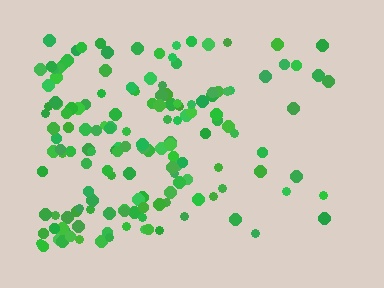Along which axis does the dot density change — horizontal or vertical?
Horizontal.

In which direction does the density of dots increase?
From right to left, with the left side densest.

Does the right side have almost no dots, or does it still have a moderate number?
Still a moderate number, just noticeably fewer than the left.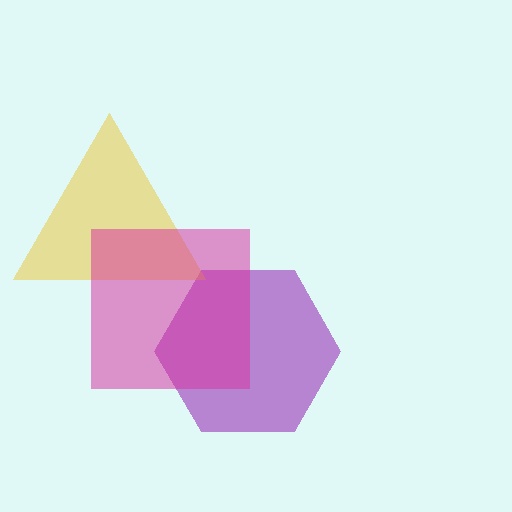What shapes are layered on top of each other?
The layered shapes are: a purple hexagon, a yellow triangle, a magenta square.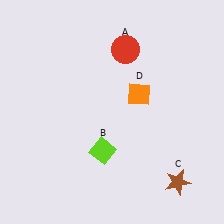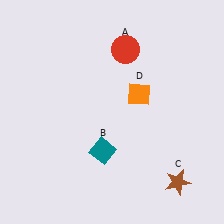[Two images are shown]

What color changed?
The diamond (B) changed from lime in Image 1 to teal in Image 2.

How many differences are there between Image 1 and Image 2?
There is 1 difference between the two images.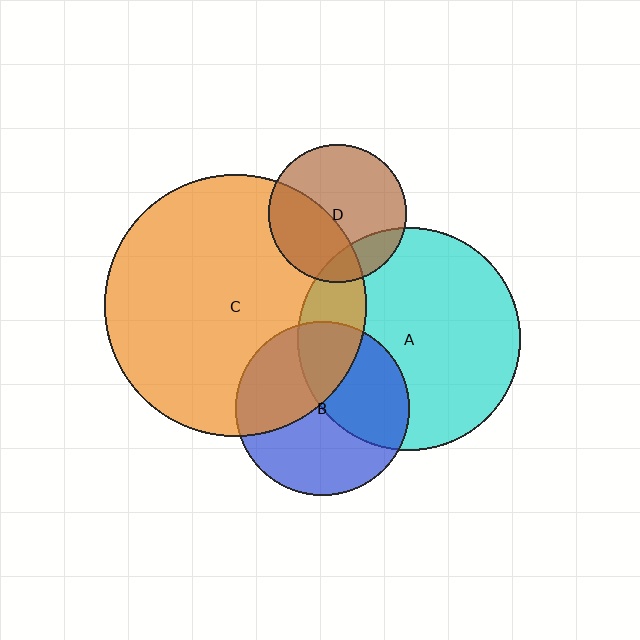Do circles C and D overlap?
Yes.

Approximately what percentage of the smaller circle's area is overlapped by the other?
Approximately 40%.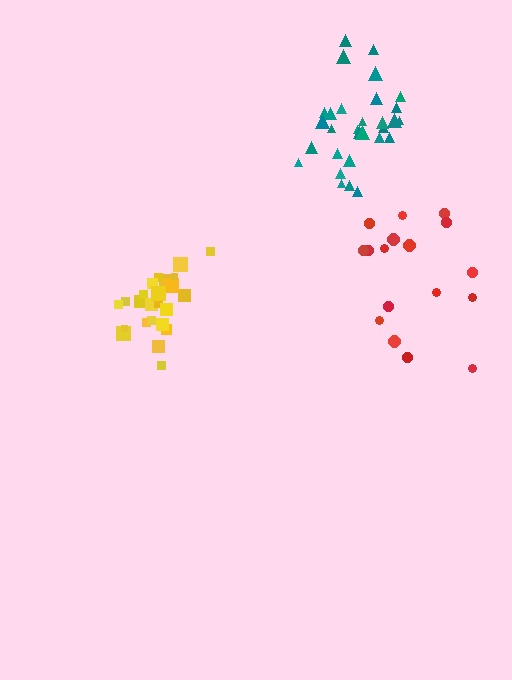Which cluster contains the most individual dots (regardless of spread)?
Teal (30).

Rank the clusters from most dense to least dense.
yellow, teal, red.